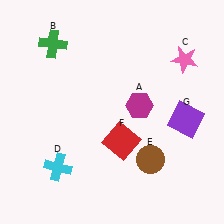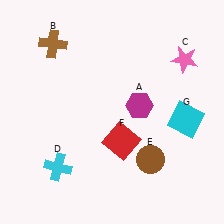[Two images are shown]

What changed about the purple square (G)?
In Image 1, G is purple. In Image 2, it changed to cyan.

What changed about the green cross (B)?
In Image 1, B is green. In Image 2, it changed to brown.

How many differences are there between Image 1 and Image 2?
There are 2 differences between the two images.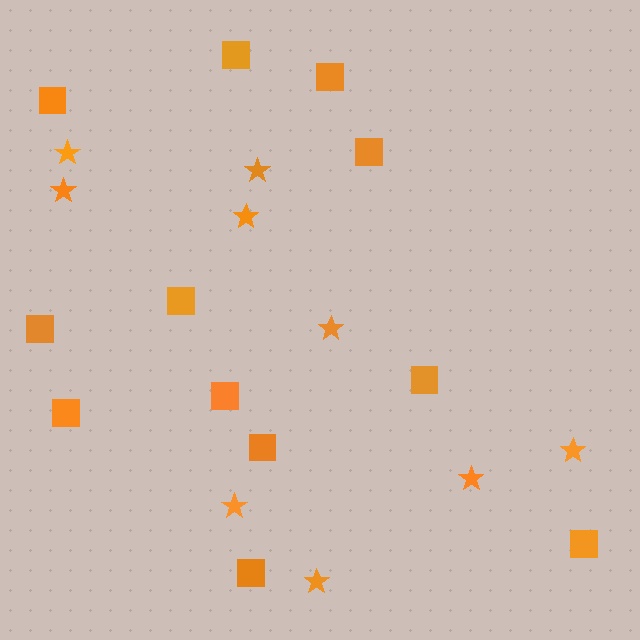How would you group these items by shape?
There are 2 groups: one group of stars (9) and one group of squares (12).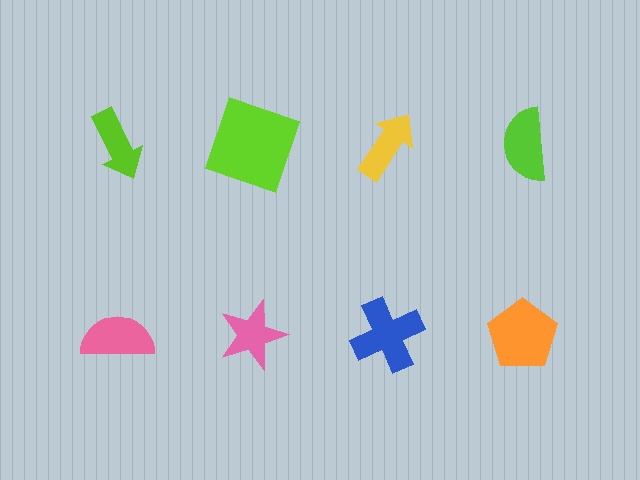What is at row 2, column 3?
A blue cross.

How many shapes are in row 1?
4 shapes.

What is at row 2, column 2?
A pink star.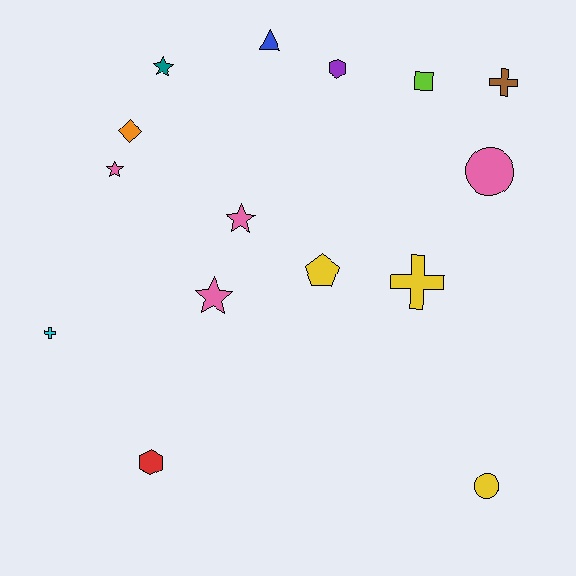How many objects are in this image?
There are 15 objects.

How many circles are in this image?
There are 2 circles.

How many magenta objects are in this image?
There are no magenta objects.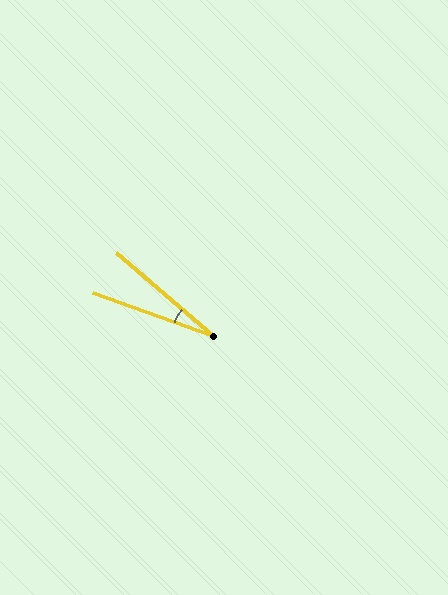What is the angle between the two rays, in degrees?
Approximately 21 degrees.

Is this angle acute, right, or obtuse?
It is acute.